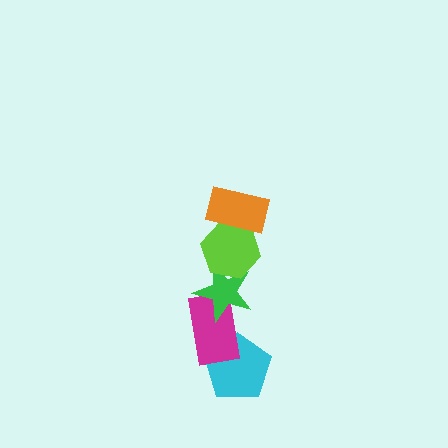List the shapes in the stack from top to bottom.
From top to bottom: the orange rectangle, the lime hexagon, the green star, the magenta rectangle, the cyan pentagon.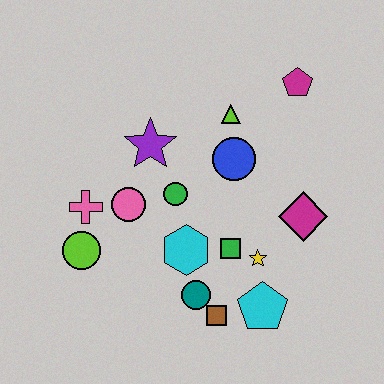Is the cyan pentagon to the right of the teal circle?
Yes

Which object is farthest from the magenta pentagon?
The lime circle is farthest from the magenta pentagon.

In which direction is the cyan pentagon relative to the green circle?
The cyan pentagon is below the green circle.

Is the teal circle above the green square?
No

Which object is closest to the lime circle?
The pink cross is closest to the lime circle.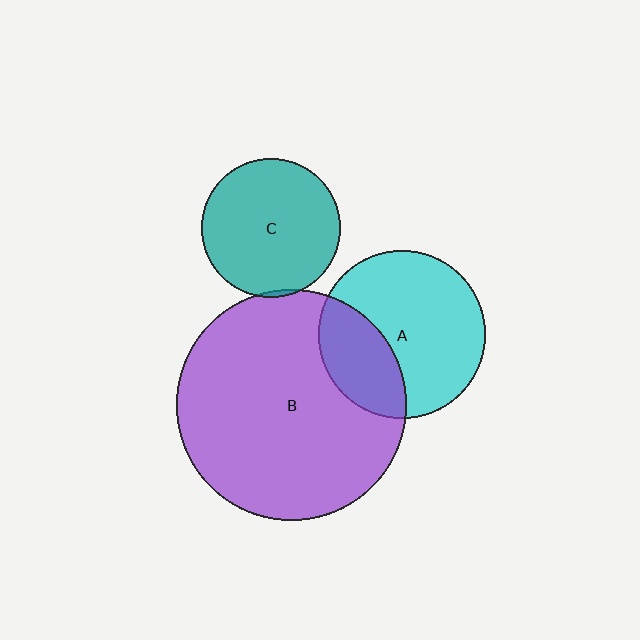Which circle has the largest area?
Circle B (purple).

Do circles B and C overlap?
Yes.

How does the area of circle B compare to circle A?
Approximately 1.9 times.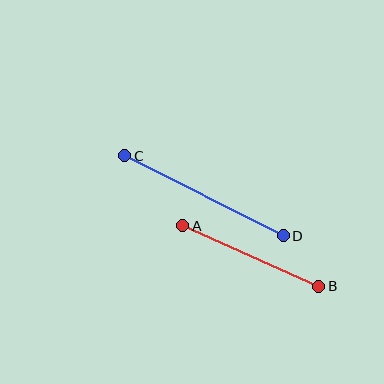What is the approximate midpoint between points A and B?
The midpoint is at approximately (251, 256) pixels.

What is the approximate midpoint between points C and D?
The midpoint is at approximately (204, 196) pixels.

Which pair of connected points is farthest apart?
Points C and D are farthest apart.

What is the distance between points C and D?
The distance is approximately 178 pixels.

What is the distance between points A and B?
The distance is approximately 149 pixels.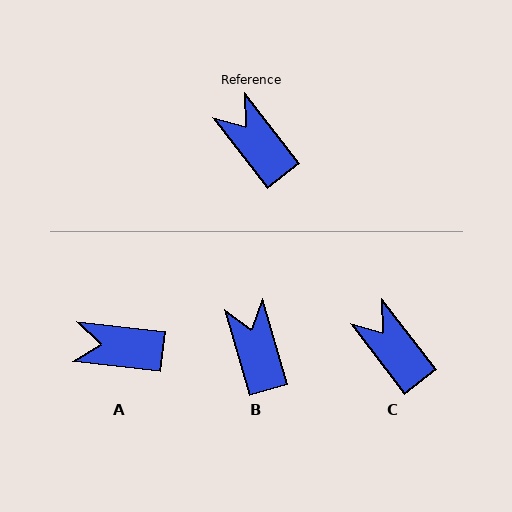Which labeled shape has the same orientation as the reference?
C.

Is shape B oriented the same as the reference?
No, it is off by about 22 degrees.